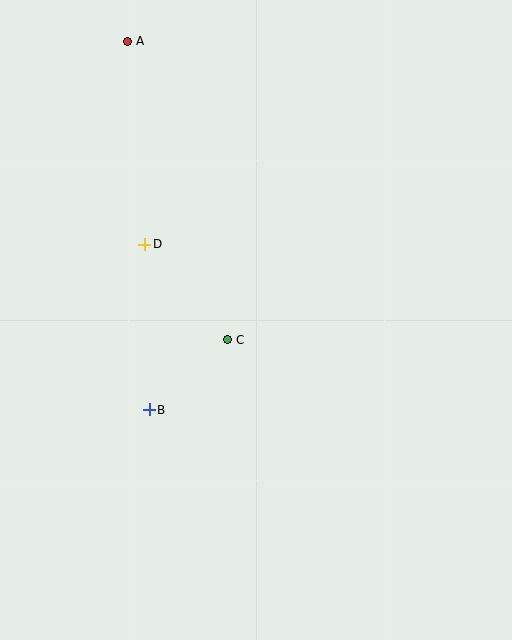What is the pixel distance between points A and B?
The distance between A and B is 369 pixels.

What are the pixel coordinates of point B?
Point B is at (149, 410).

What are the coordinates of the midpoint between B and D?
The midpoint between B and D is at (147, 327).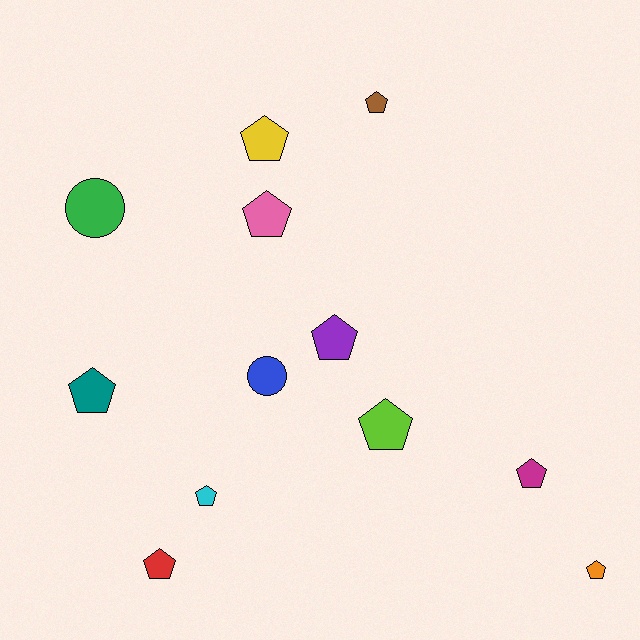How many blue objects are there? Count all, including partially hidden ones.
There is 1 blue object.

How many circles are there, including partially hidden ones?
There are 2 circles.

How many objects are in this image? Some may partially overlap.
There are 12 objects.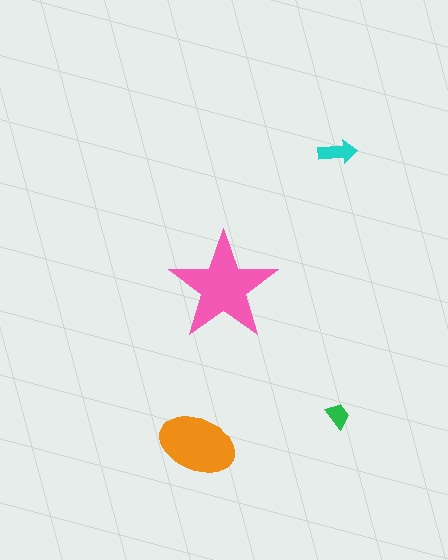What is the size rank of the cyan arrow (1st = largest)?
3rd.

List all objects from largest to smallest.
The pink star, the orange ellipse, the cyan arrow, the green trapezoid.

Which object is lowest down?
The orange ellipse is bottommost.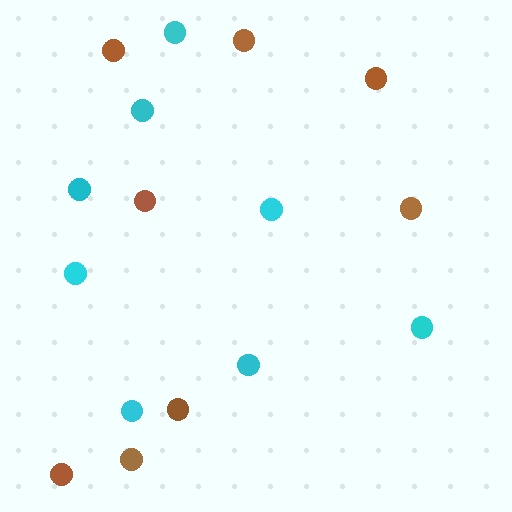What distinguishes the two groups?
There are 2 groups: one group of brown circles (8) and one group of cyan circles (8).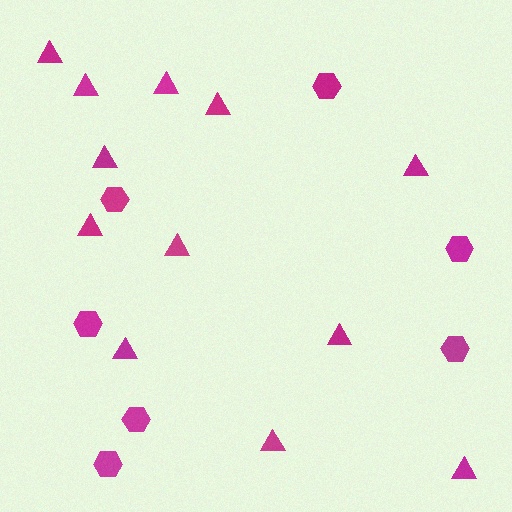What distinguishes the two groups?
There are 2 groups: one group of hexagons (7) and one group of triangles (12).